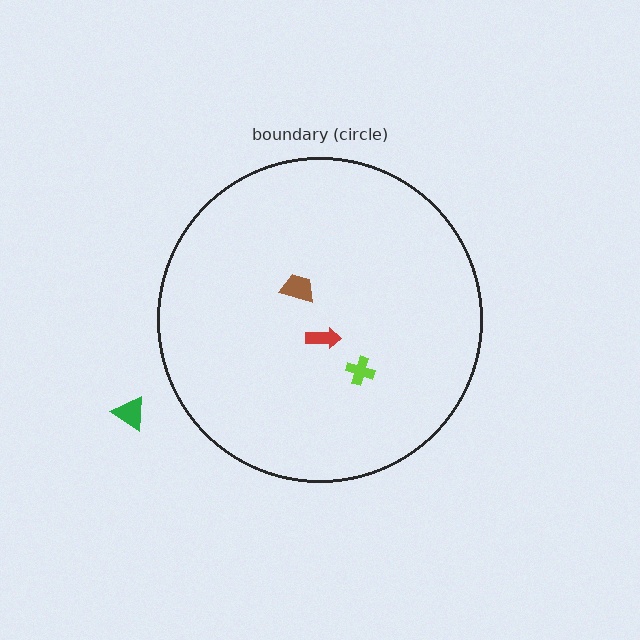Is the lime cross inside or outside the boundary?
Inside.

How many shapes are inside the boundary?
3 inside, 1 outside.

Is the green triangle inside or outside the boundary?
Outside.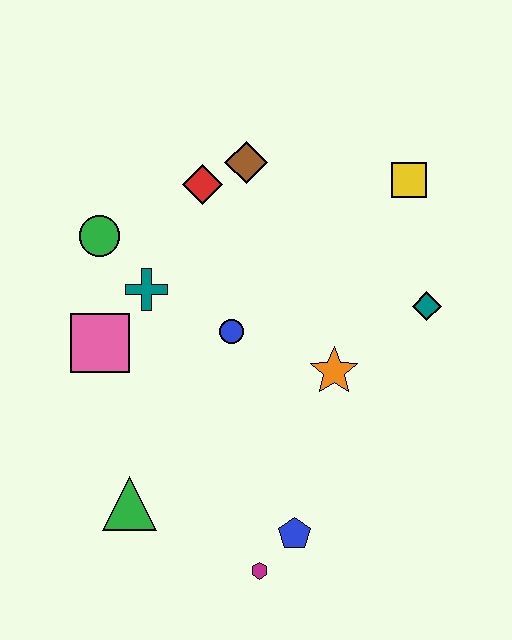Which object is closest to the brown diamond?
The red diamond is closest to the brown diamond.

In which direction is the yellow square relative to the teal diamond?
The yellow square is above the teal diamond.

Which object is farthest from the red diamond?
The magenta hexagon is farthest from the red diamond.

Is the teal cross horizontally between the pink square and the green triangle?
No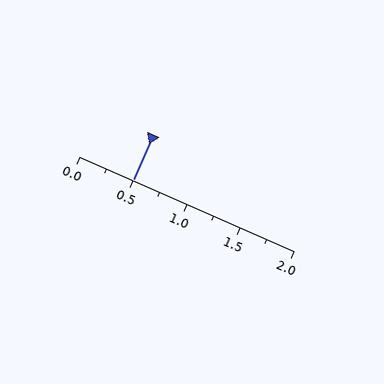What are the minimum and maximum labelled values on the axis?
The axis runs from 0.0 to 2.0.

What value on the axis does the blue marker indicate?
The marker indicates approximately 0.5.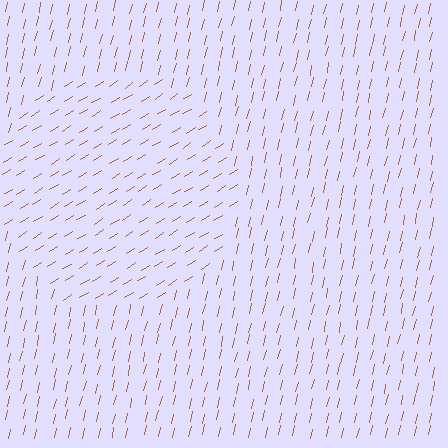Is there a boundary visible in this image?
Yes, there is a texture boundary formed by a change in line orientation.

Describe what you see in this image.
The image is filled with small brown line segments. A circle region in the image has lines oriented differently from the surrounding lines, creating a visible texture boundary.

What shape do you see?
I see a circle.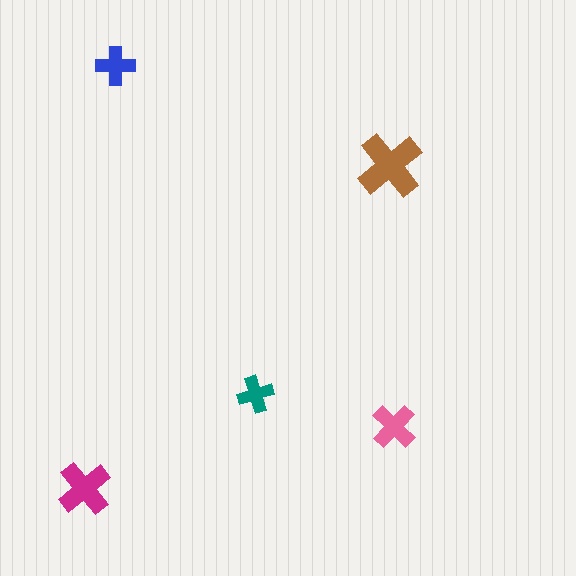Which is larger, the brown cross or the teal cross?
The brown one.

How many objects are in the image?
There are 5 objects in the image.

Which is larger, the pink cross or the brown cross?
The brown one.